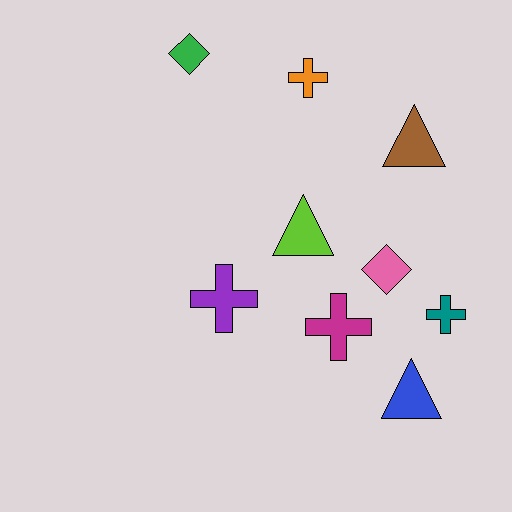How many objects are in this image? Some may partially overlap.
There are 9 objects.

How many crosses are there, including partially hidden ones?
There are 4 crosses.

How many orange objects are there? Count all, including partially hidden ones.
There is 1 orange object.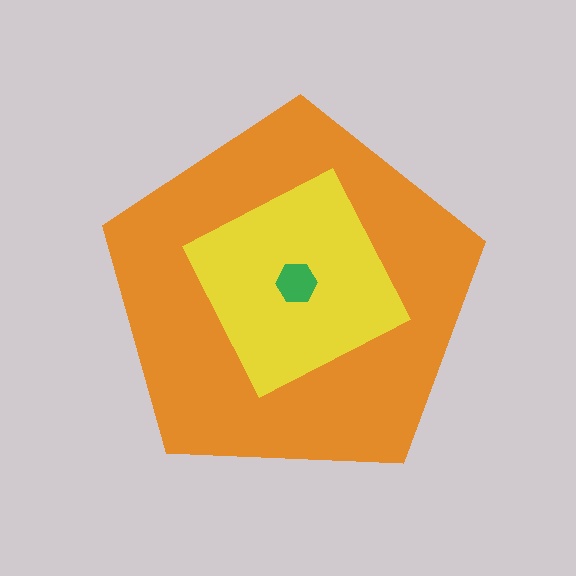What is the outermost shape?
The orange pentagon.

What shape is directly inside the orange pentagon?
The yellow square.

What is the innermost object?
The green hexagon.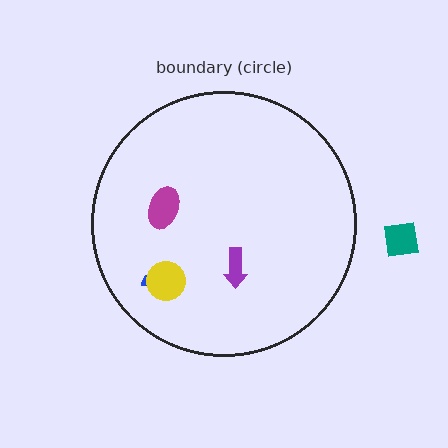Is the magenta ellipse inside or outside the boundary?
Inside.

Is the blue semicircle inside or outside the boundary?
Inside.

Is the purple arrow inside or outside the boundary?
Inside.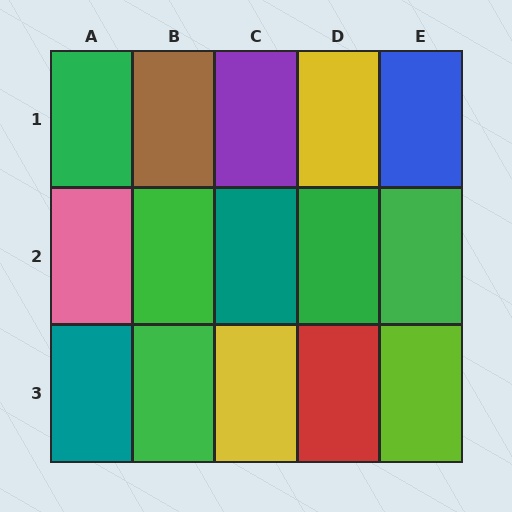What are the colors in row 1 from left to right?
Green, brown, purple, yellow, blue.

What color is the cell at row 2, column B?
Green.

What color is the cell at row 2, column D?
Green.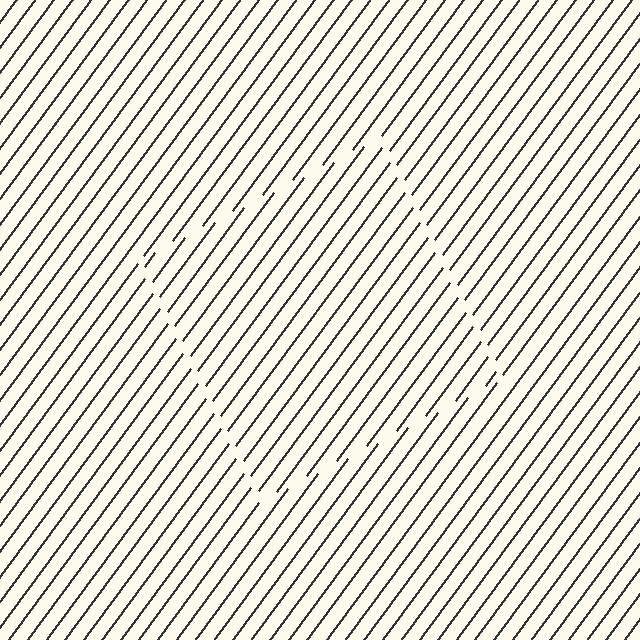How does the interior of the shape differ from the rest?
The interior of the shape contains the same grating, shifted by half a period — the contour is defined by the phase discontinuity where line-ends from the inner and outer gratings abut.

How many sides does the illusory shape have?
4 sides — the line-ends trace a square.